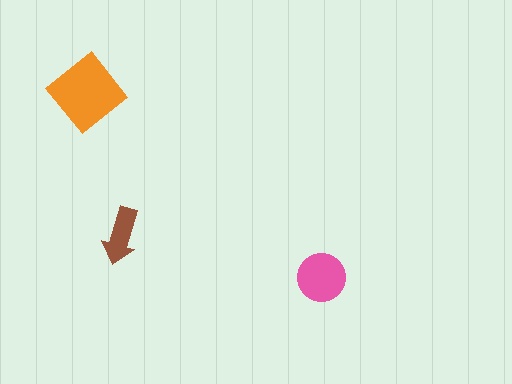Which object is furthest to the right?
The pink circle is rightmost.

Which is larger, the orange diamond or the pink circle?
The orange diamond.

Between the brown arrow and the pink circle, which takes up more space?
The pink circle.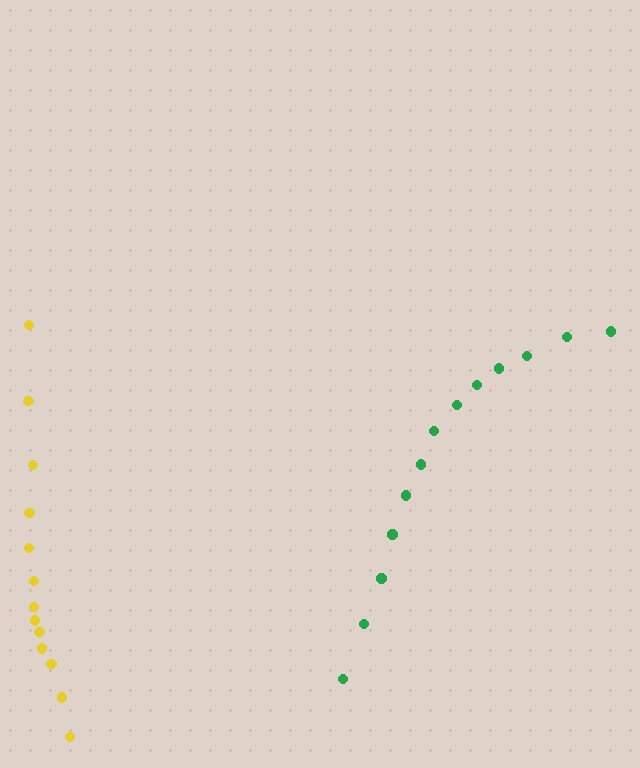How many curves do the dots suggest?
There are 2 distinct paths.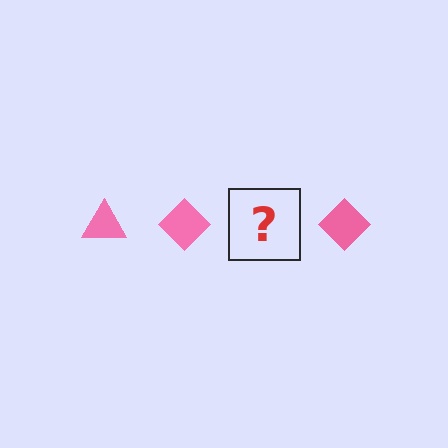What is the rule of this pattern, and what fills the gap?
The rule is that the pattern cycles through triangle, diamond shapes in pink. The gap should be filled with a pink triangle.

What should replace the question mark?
The question mark should be replaced with a pink triangle.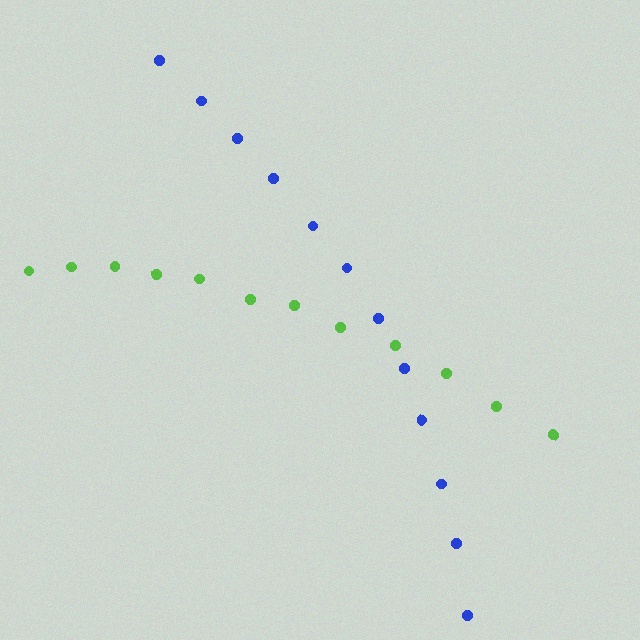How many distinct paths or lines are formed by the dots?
There are 2 distinct paths.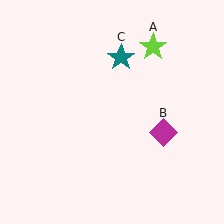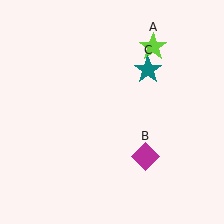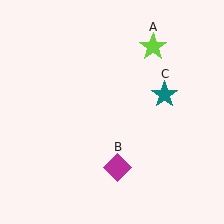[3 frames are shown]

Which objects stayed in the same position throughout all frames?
Lime star (object A) remained stationary.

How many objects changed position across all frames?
2 objects changed position: magenta diamond (object B), teal star (object C).